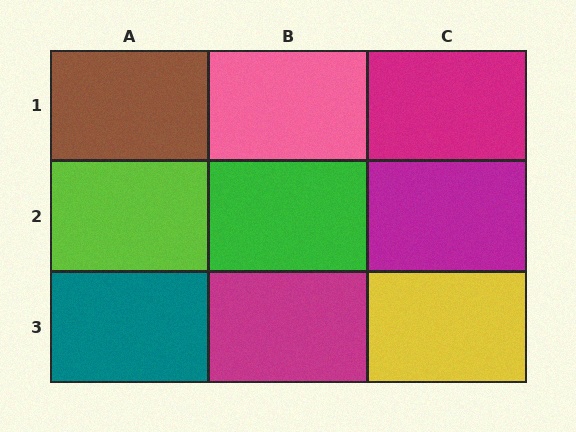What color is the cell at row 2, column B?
Green.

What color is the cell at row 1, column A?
Brown.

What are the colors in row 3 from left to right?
Teal, magenta, yellow.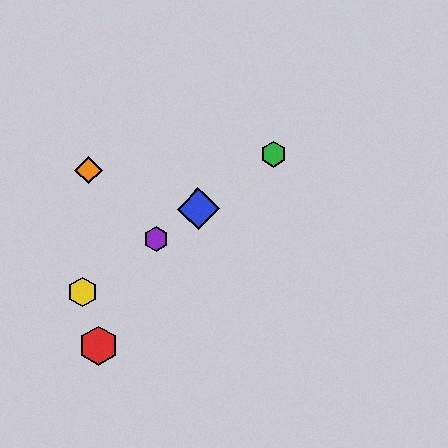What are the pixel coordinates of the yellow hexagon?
The yellow hexagon is at (83, 292).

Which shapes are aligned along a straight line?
The blue diamond, the green hexagon, the yellow hexagon, the purple hexagon are aligned along a straight line.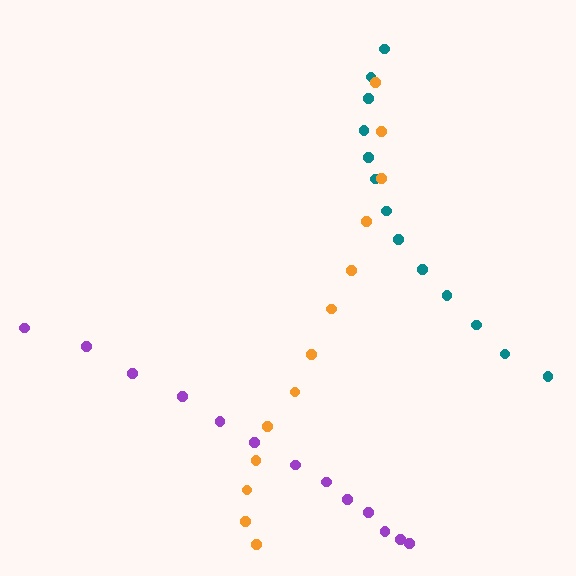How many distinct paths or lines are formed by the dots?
There are 3 distinct paths.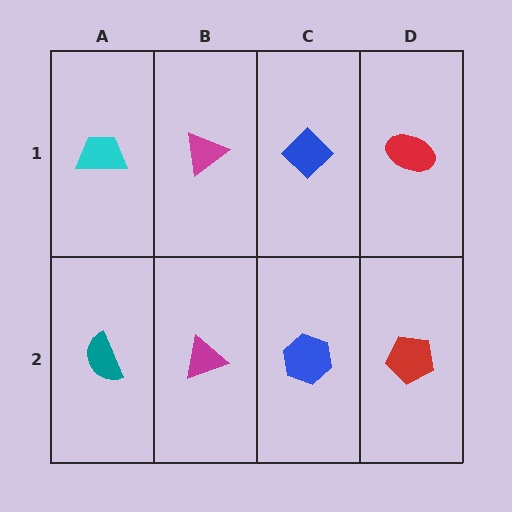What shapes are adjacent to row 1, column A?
A teal semicircle (row 2, column A), a magenta triangle (row 1, column B).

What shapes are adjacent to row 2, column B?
A magenta triangle (row 1, column B), a teal semicircle (row 2, column A), a blue hexagon (row 2, column C).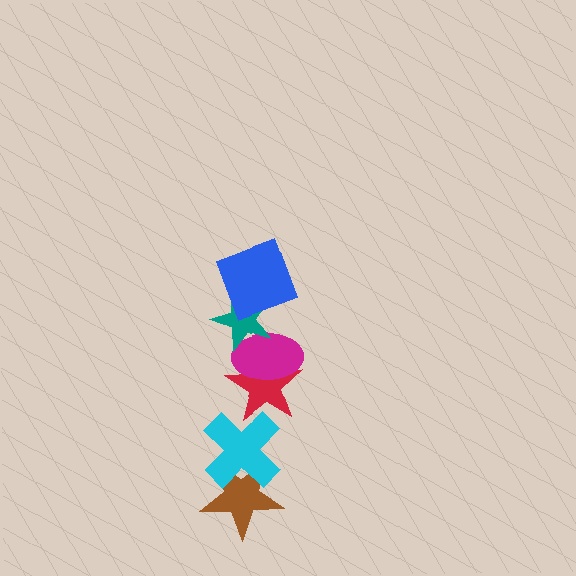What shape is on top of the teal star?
The blue square is on top of the teal star.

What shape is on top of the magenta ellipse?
The teal star is on top of the magenta ellipse.